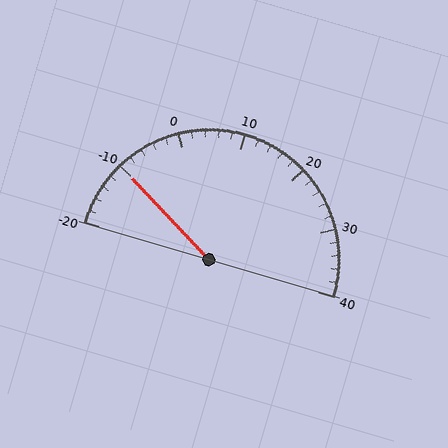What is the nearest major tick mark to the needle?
The nearest major tick mark is -10.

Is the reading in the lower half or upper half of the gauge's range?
The reading is in the lower half of the range (-20 to 40).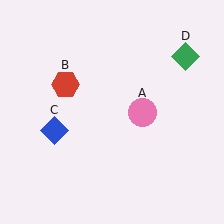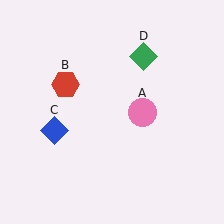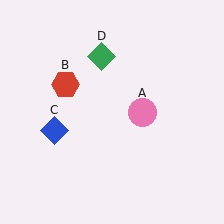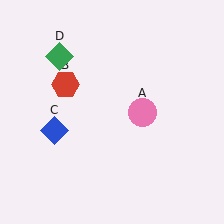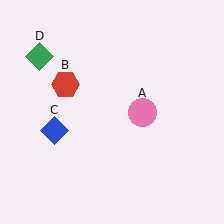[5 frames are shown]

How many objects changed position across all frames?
1 object changed position: green diamond (object D).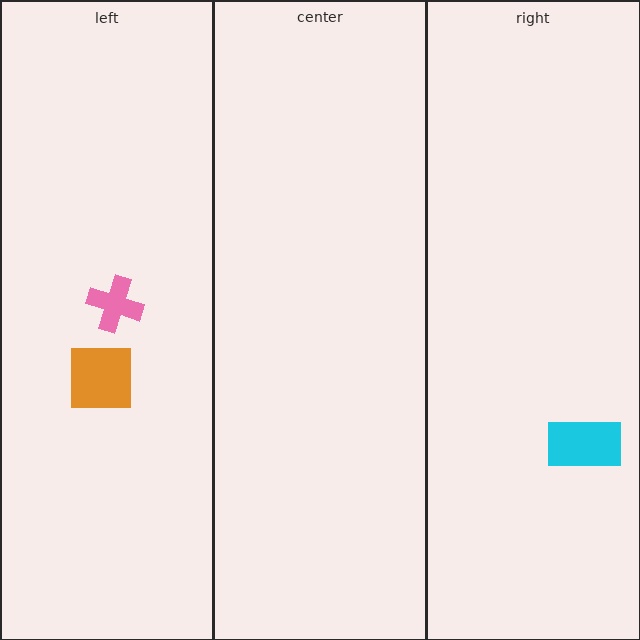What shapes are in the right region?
The cyan rectangle.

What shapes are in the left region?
The pink cross, the orange square.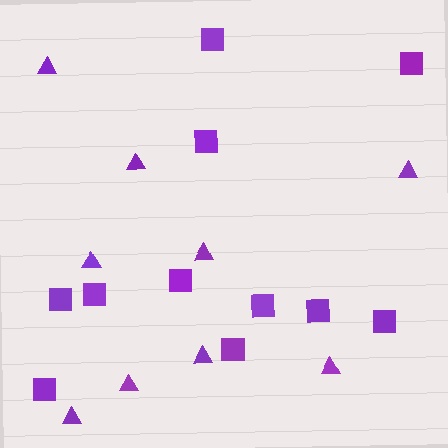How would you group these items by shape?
There are 2 groups: one group of triangles (9) and one group of squares (11).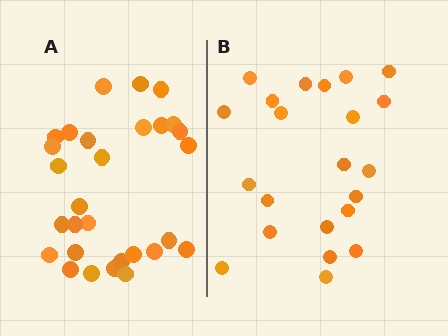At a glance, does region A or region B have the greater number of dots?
Region A (the left region) has more dots.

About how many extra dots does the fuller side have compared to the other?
Region A has roughly 8 or so more dots than region B.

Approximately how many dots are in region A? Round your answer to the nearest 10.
About 30 dots. (The exact count is 29, which rounds to 30.)